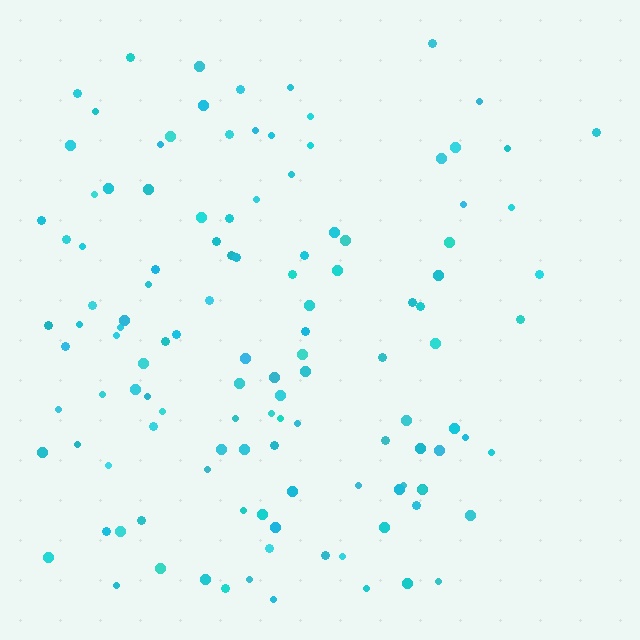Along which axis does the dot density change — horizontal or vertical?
Horizontal.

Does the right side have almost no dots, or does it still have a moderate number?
Still a moderate number, just noticeably fewer than the left.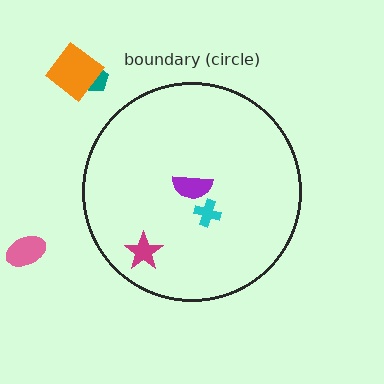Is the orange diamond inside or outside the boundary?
Outside.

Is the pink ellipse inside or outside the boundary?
Outside.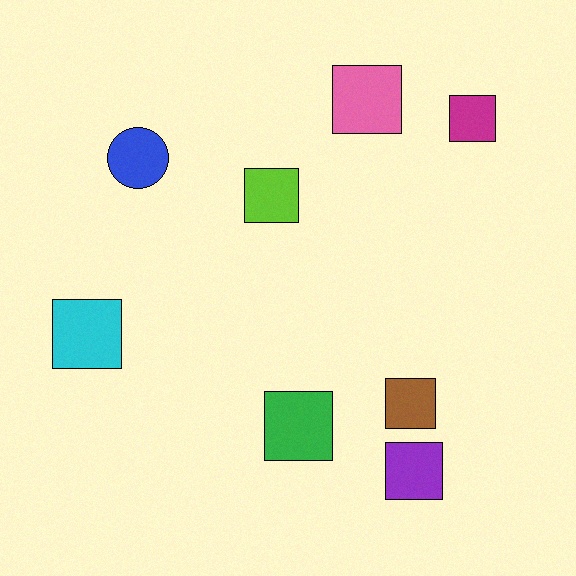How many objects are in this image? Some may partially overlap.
There are 8 objects.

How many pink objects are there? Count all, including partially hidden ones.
There is 1 pink object.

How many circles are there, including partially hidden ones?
There is 1 circle.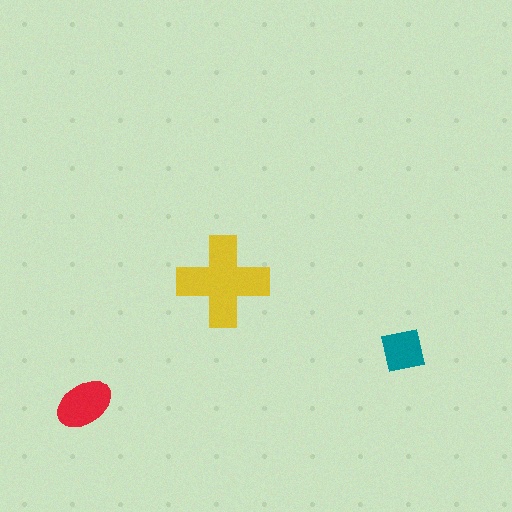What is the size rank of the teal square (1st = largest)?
3rd.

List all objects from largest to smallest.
The yellow cross, the red ellipse, the teal square.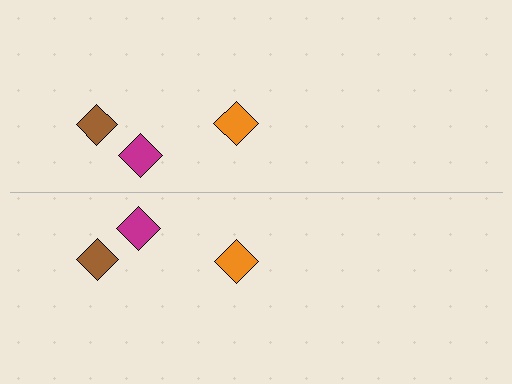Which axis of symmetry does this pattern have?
The pattern has a horizontal axis of symmetry running through the center of the image.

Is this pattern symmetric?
Yes, this pattern has bilateral (reflection) symmetry.